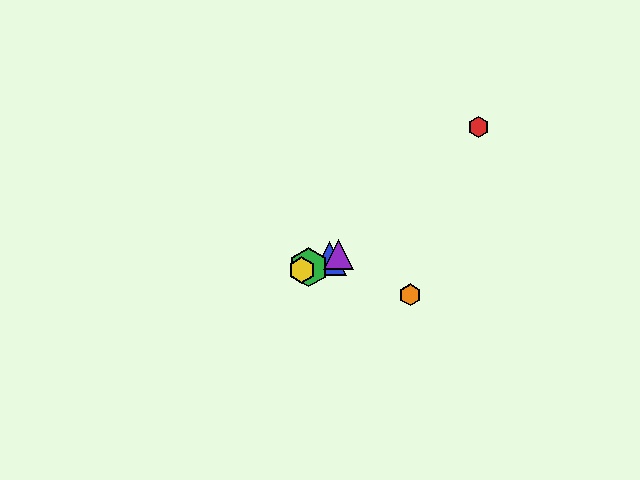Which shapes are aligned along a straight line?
The blue triangle, the green hexagon, the yellow hexagon, the purple triangle are aligned along a straight line.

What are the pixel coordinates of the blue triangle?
The blue triangle is at (329, 258).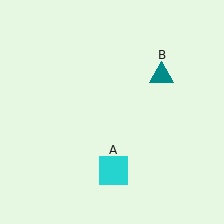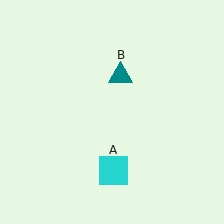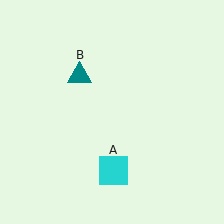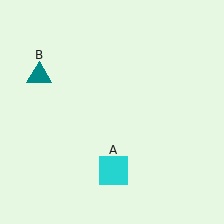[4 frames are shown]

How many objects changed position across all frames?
1 object changed position: teal triangle (object B).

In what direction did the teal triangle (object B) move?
The teal triangle (object B) moved left.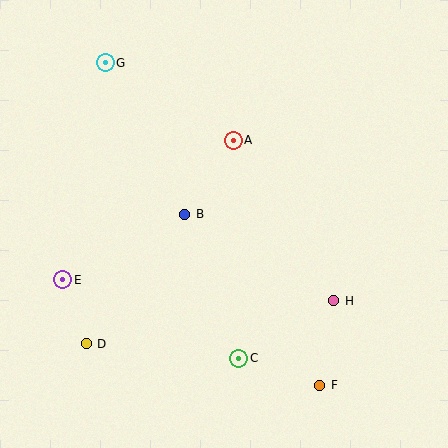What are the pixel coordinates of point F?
Point F is at (320, 385).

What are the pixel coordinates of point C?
Point C is at (239, 358).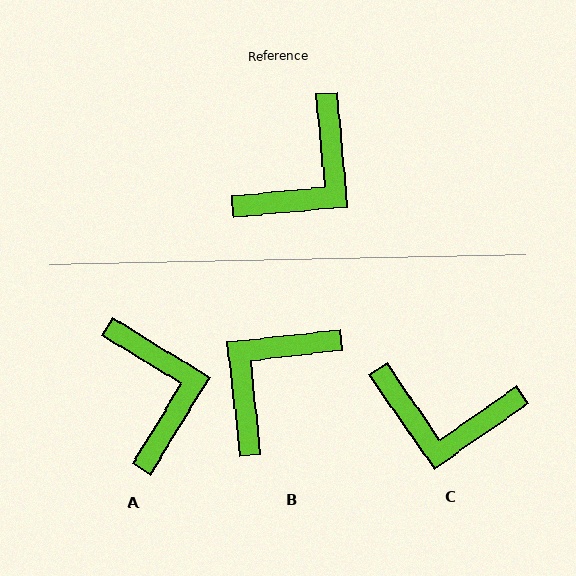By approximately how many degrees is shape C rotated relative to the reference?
Approximately 60 degrees clockwise.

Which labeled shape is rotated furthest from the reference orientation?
B, about 179 degrees away.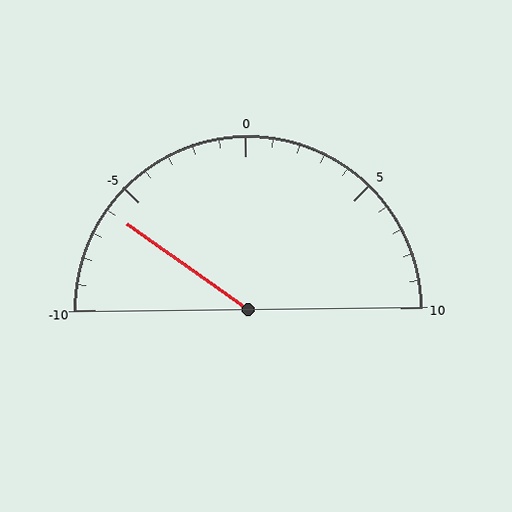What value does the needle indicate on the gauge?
The needle indicates approximately -6.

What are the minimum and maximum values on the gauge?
The gauge ranges from -10 to 10.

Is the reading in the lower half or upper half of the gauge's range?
The reading is in the lower half of the range (-10 to 10).